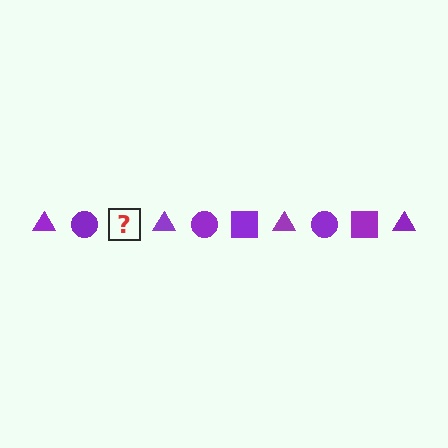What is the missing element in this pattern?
The missing element is a purple square.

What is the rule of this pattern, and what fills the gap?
The rule is that the pattern cycles through triangle, circle, square shapes in purple. The gap should be filled with a purple square.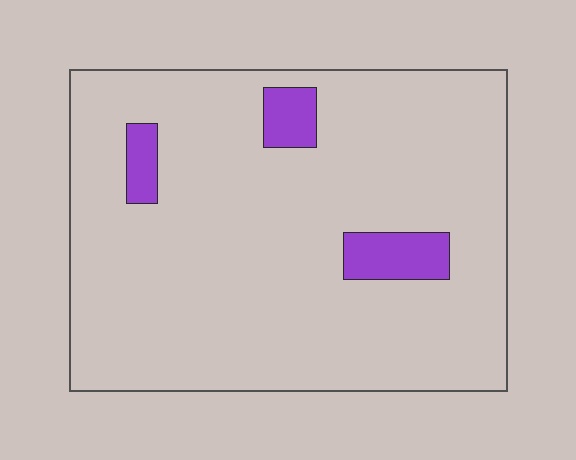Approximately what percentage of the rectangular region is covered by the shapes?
Approximately 10%.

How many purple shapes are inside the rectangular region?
3.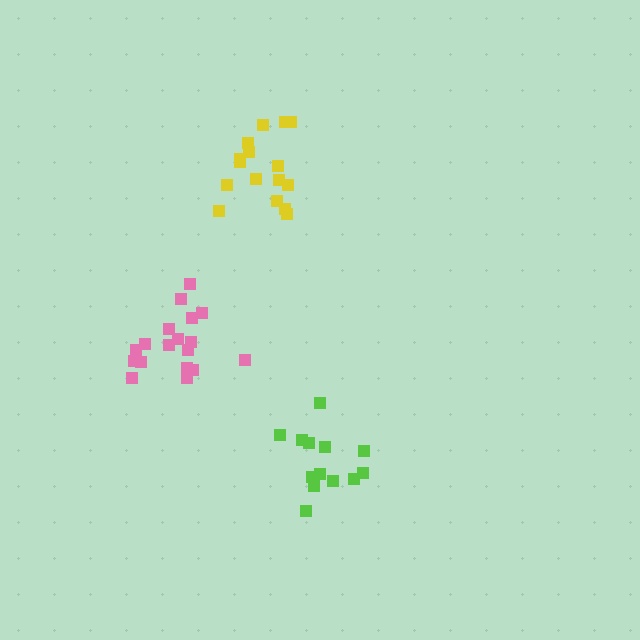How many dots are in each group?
Group 1: 18 dots, Group 2: 13 dots, Group 3: 16 dots (47 total).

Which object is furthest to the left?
The pink cluster is leftmost.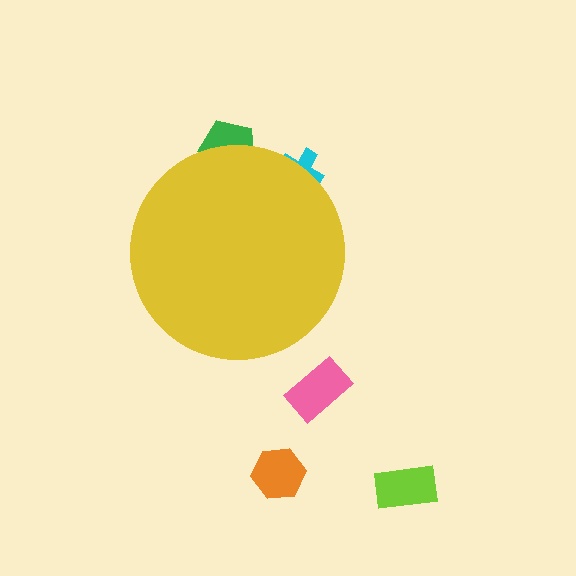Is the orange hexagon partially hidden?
No, the orange hexagon is fully visible.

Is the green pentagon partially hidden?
Yes, the green pentagon is partially hidden behind the yellow circle.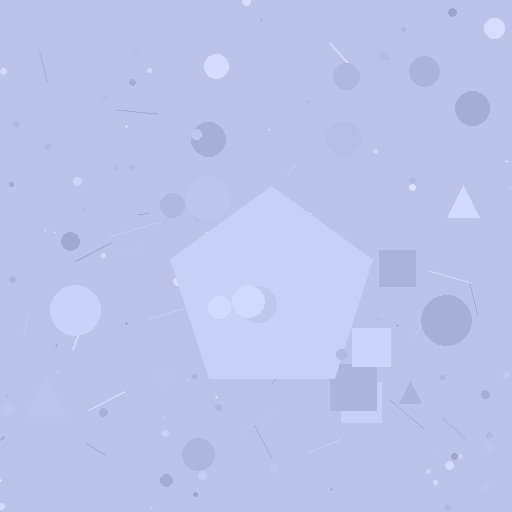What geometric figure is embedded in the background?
A pentagon is embedded in the background.